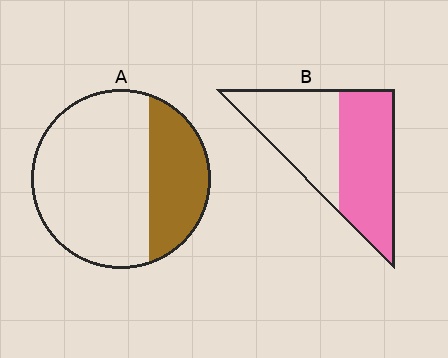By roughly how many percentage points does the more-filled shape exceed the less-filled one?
By roughly 20 percentage points (B over A).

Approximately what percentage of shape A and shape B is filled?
A is approximately 30% and B is approximately 55%.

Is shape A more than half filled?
No.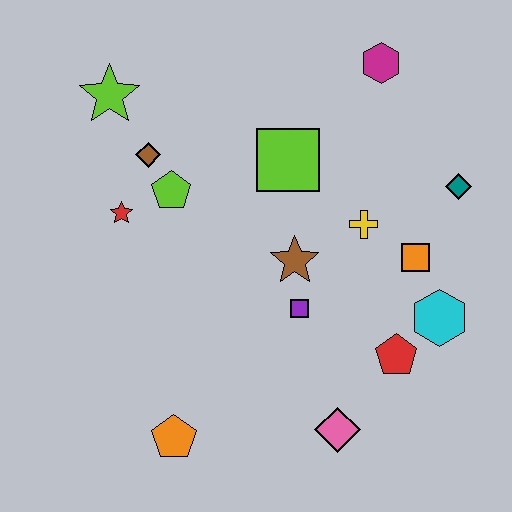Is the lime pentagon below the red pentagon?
No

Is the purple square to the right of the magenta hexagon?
No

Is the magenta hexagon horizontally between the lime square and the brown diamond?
No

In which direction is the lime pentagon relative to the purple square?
The lime pentagon is to the left of the purple square.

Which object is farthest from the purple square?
The lime star is farthest from the purple square.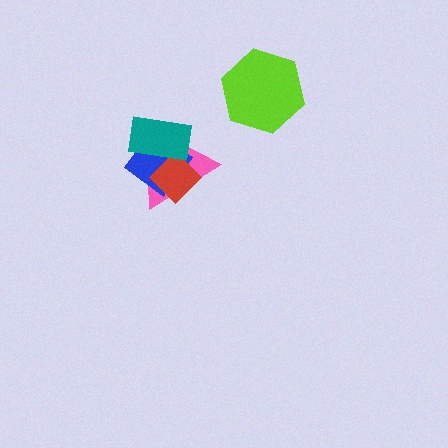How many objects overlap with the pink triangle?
3 objects overlap with the pink triangle.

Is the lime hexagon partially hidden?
No, no other shape covers it.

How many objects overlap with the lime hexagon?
0 objects overlap with the lime hexagon.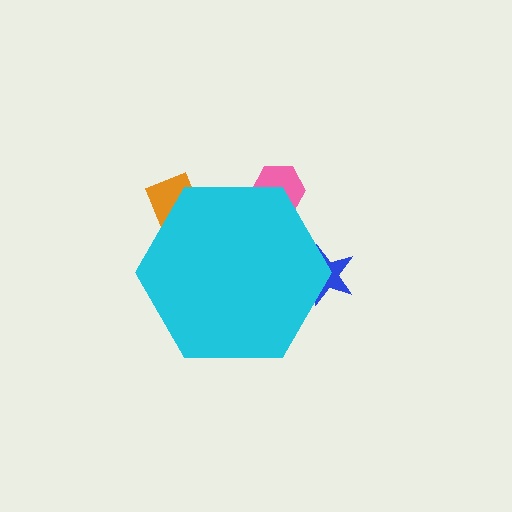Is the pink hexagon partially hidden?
Yes, the pink hexagon is partially hidden behind the cyan hexagon.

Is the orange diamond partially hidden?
Yes, the orange diamond is partially hidden behind the cyan hexagon.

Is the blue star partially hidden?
Yes, the blue star is partially hidden behind the cyan hexagon.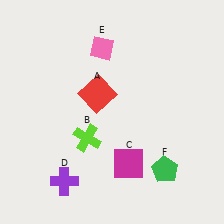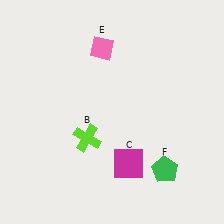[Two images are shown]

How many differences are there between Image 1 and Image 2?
There are 2 differences between the two images.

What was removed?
The red square (A), the purple cross (D) were removed in Image 2.